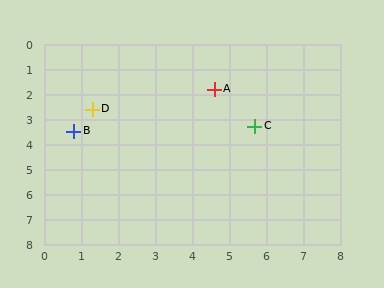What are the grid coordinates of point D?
Point D is at approximately (1.3, 2.6).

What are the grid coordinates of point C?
Point C is at approximately (5.7, 3.3).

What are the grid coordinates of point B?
Point B is at approximately (0.8, 3.5).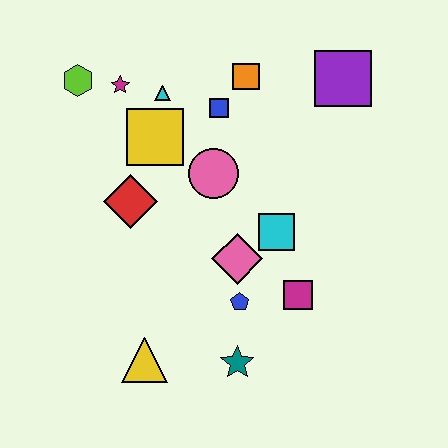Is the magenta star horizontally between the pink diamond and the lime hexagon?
Yes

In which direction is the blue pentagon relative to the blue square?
The blue pentagon is below the blue square.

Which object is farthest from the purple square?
The yellow triangle is farthest from the purple square.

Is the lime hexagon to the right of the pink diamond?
No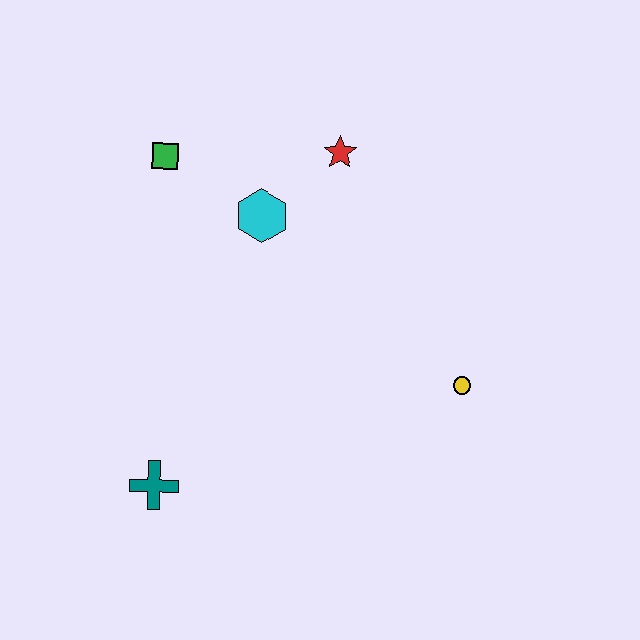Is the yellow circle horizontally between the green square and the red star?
No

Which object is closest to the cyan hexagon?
The red star is closest to the cyan hexagon.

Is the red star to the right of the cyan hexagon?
Yes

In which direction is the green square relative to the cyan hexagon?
The green square is to the left of the cyan hexagon.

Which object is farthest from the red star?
The teal cross is farthest from the red star.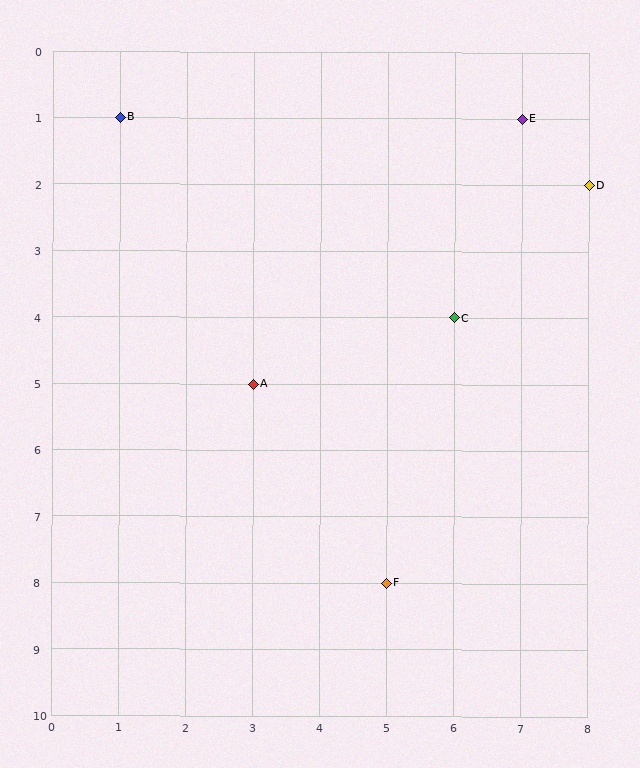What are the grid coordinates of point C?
Point C is at grid coordinates (6, 4).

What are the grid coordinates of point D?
Point D is at grid coordinates (8, 2).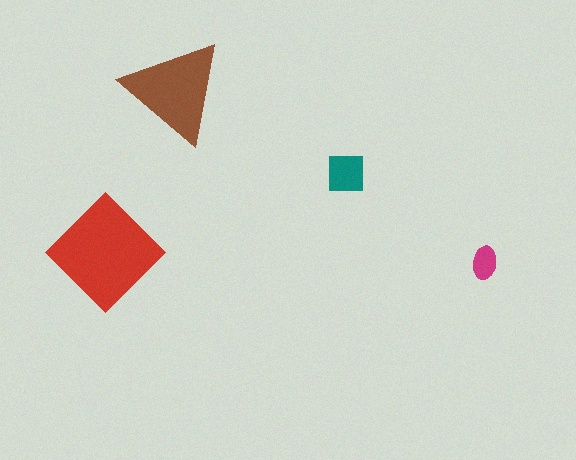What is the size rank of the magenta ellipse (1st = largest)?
4th.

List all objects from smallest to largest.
The magenta ellipse, the teal square, the brown triangle, the red diamond.